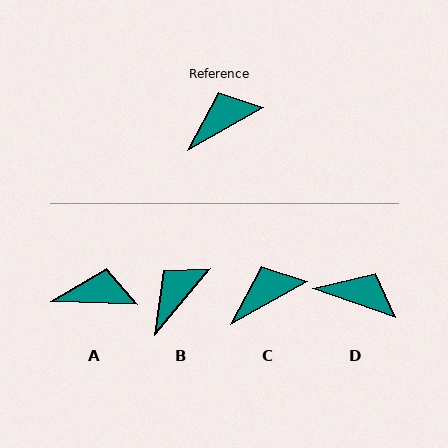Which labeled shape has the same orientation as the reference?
C.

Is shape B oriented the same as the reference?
No, it is off by about 20 degrees.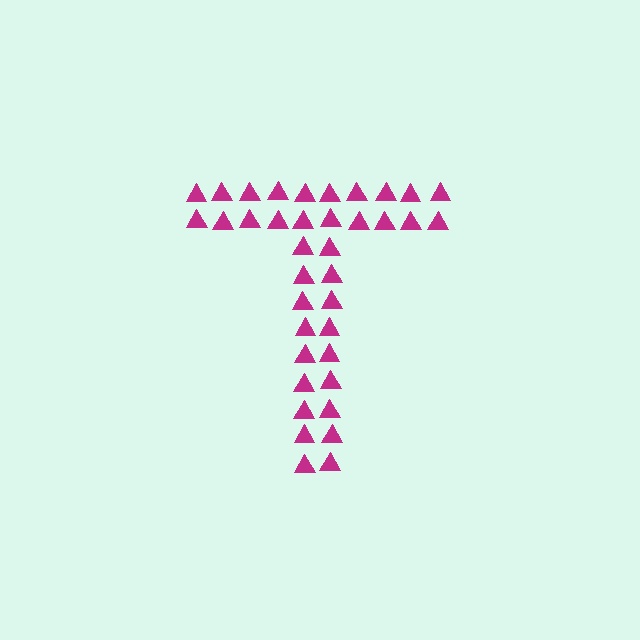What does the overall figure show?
The overall figure shows the letter T.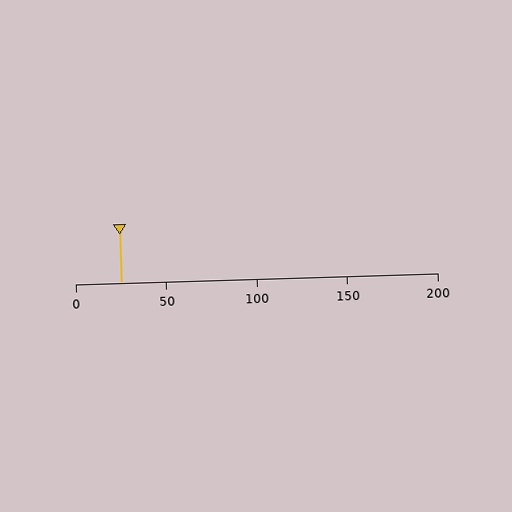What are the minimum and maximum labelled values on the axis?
The axis runs from 0 to 200.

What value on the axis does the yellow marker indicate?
The marker indicates approximately 25.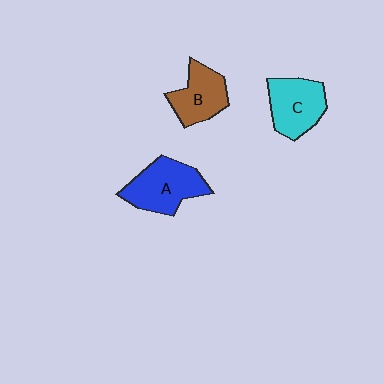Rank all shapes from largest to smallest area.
From largest to smallest: A (blue), C (cyan), B (brown).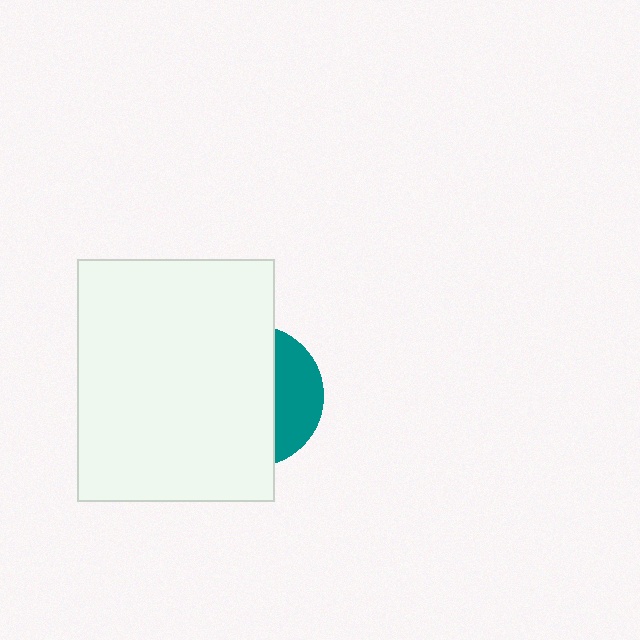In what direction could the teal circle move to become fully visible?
The teal circle could move right. That would shift it out from behind the white rectangle entirely.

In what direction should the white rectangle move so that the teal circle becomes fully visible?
The white rectangle should move left. That is the shortest direction to clear the overlap and leave the teal circle fully visible.